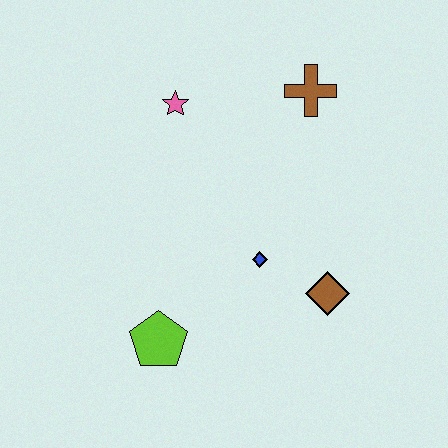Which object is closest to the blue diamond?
The brown diamond is closest to the blue diamond.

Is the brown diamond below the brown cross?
Yes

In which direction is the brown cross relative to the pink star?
The brown cross is to the right of the pink star.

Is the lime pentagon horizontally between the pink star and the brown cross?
No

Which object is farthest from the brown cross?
The lime pentagon is farthest from the brown cross.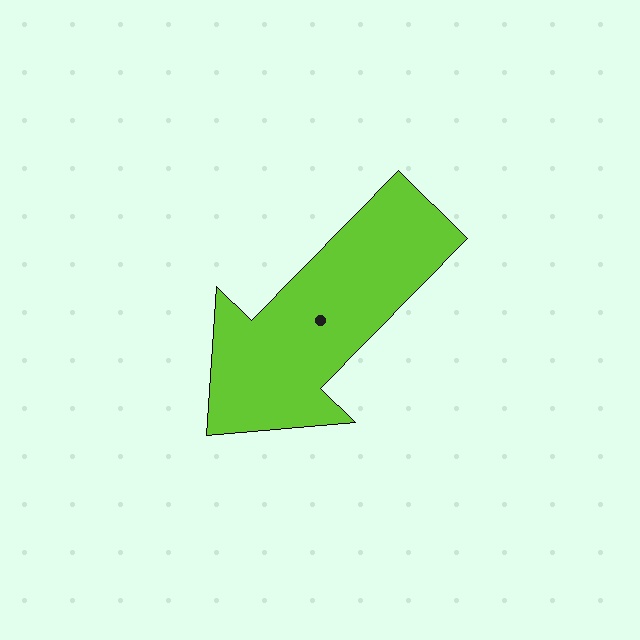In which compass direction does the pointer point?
Southwest.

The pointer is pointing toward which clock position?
Roughly 7 o'clock.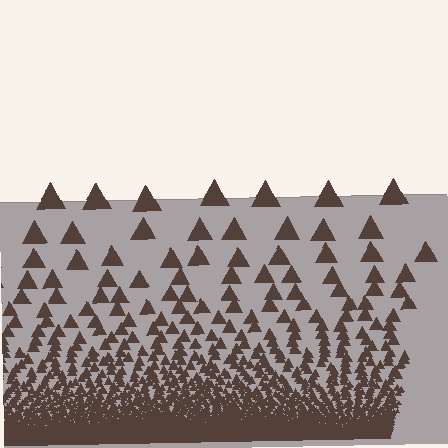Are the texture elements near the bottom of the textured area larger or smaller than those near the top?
Smaller. The gradient is inverted — elements near the bottom are smaller and denser.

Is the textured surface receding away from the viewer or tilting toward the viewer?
The surface appears to tilt toward the viewer. Texture elements get larger and sparser toward the top.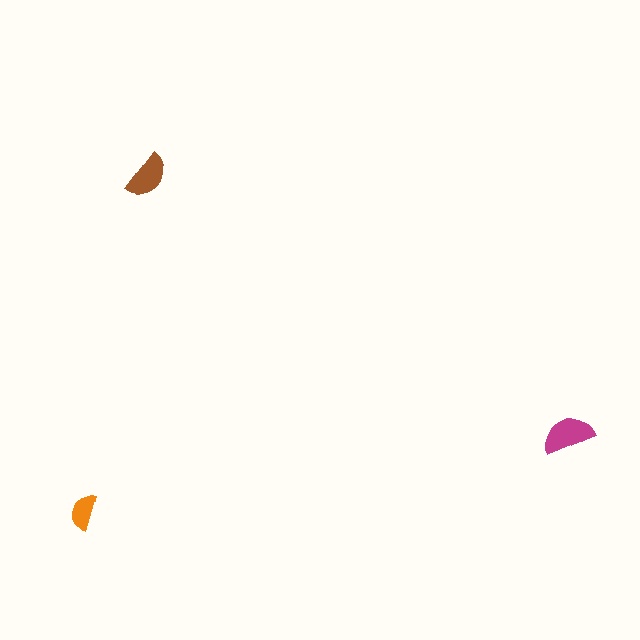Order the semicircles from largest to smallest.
the magenta one, the brown one, the orange one.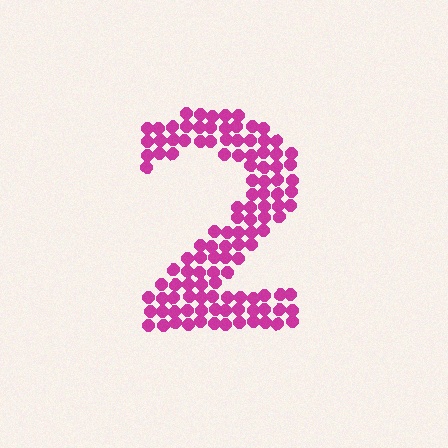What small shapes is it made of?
It is made of small circles.